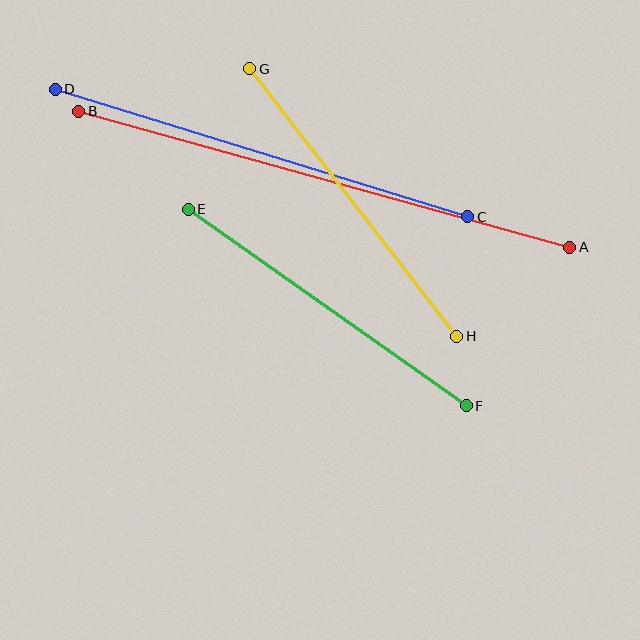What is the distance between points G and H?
The distance is approximately 338 pixels.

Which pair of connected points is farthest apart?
Points A and B are farthest apart.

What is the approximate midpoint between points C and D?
The midpoint is at approximately (262, 153) pixels.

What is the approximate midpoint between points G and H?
The midpoint is at approximately (353, 203) pixels.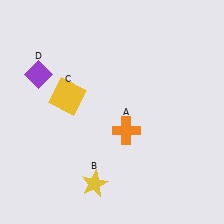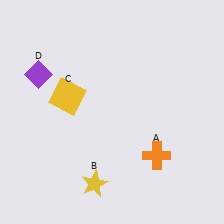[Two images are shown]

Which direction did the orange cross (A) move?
The orange cross (A) moved right.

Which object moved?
The orange cross (A) moved right.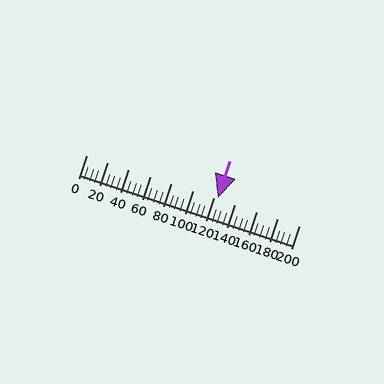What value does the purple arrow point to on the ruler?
The purple arrow points to approximately 124.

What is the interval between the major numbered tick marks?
The major tick marks are spaced 20 units apart.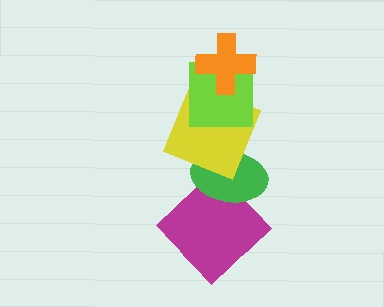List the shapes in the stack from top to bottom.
From top to bottom: the orange cross, the lime square, the yellow square, the green ellipse, the magenta diamond.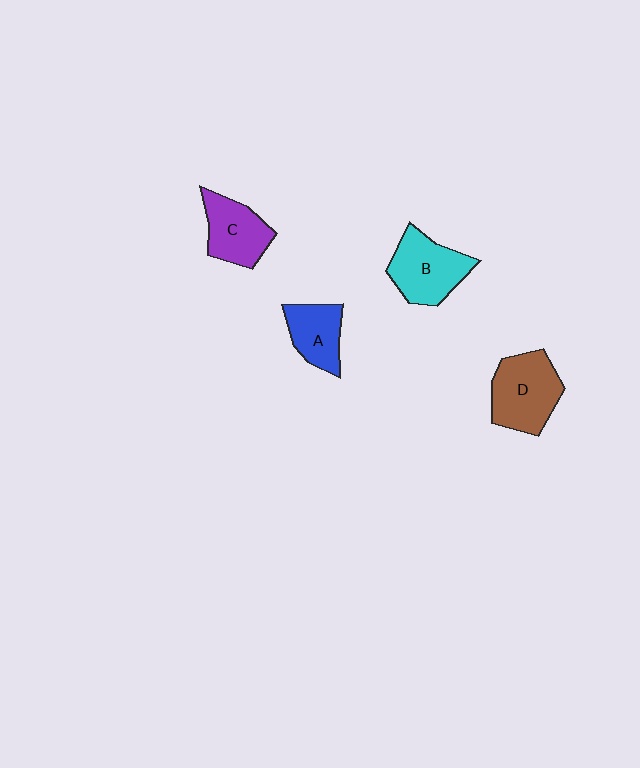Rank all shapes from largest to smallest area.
From largest to smallest: D (brown), B (cyan), C (purple), A (blue).